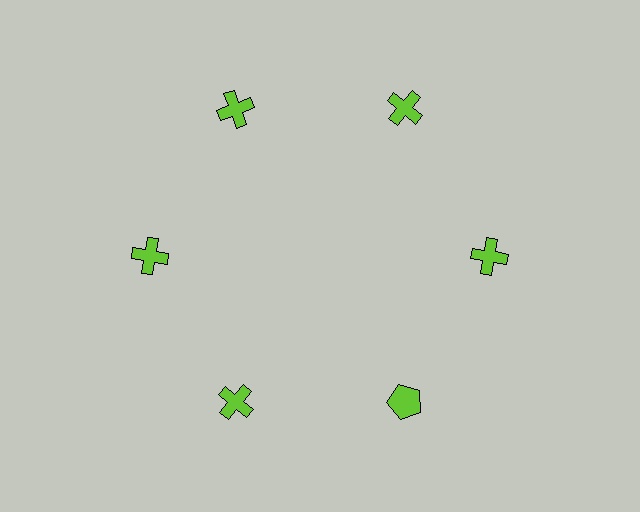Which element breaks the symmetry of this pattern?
The lime pentagon at roughly the 5 o'clock position breaks the symmetry. All other shapes are lime crosses.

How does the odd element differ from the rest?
It has a different shape: pentagon instead of cross.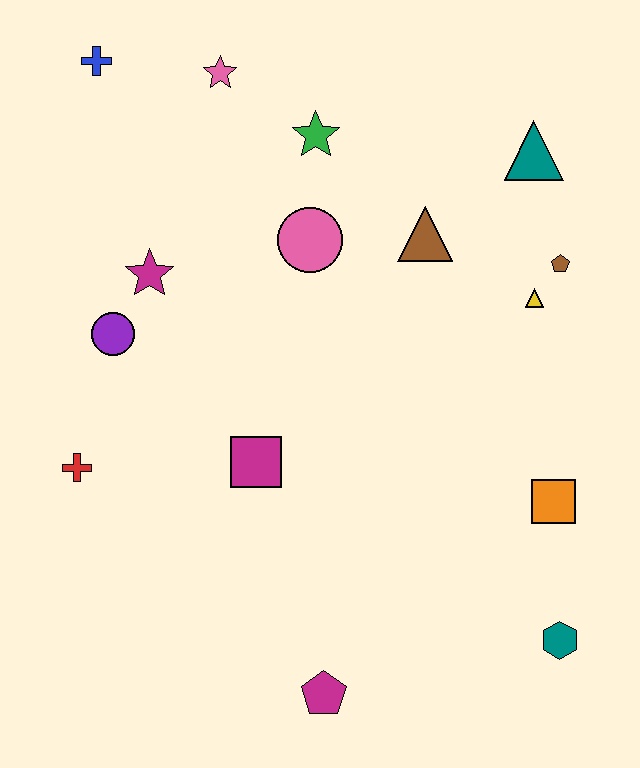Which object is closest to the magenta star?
The purple circle is closest to the magenta star.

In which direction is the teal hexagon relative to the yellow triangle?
The teal hexagon is below the yellow triangle.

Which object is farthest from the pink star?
The teal hexagon is farthest from the pink star.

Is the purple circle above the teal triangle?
No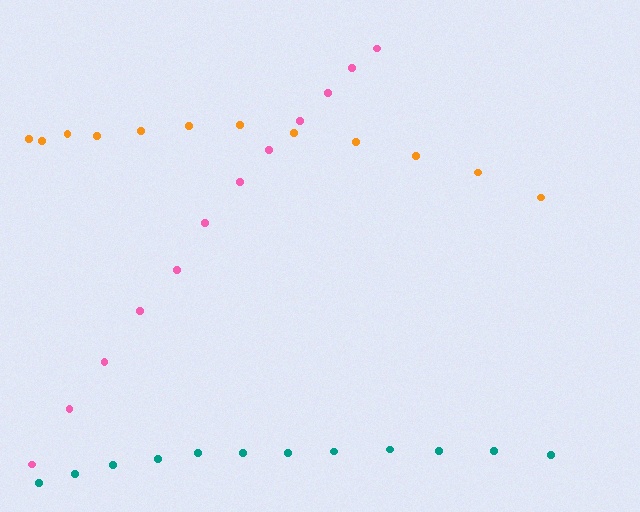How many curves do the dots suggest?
There are 3 distinct paths.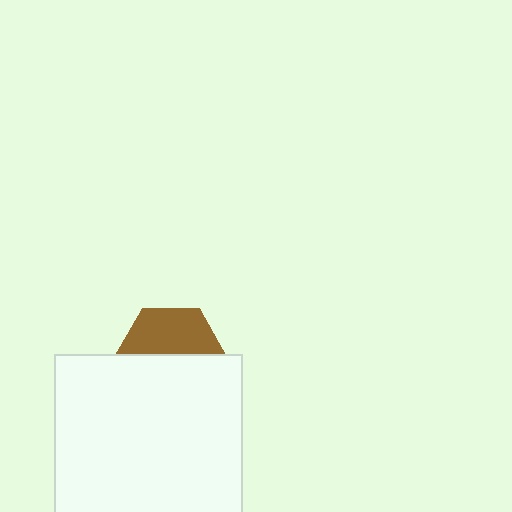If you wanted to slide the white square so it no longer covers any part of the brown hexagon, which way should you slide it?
Slide it down — that is the most direct way to separate the two shapes.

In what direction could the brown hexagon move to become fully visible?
The brown hexagon could move up. That would shift it out from behind the white square entirely.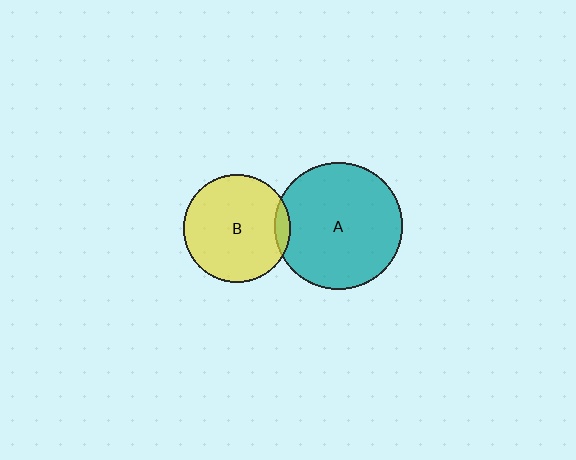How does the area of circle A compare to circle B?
Approximately 1.4 times.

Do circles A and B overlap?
Yes.